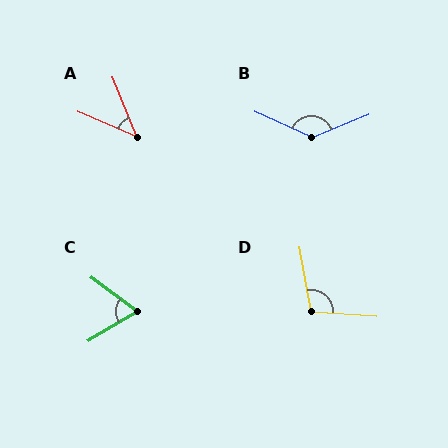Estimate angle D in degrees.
Approximately 104 degrees.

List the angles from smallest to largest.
A (45°), C (67°), D (104°), B (133°).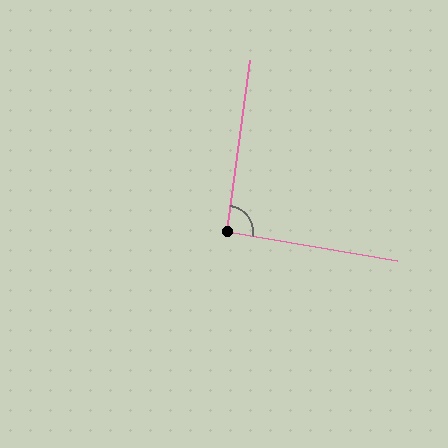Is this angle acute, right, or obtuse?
It is approximately a right angle.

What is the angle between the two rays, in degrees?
Approximately 92 degrees.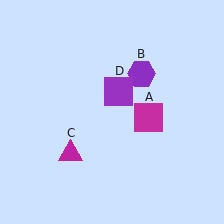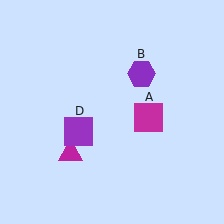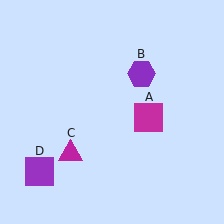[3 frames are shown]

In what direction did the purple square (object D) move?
The purple square (object D) moved down and to the left.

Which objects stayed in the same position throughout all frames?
Magenta square (object A) and purple hexagon (object B) and magenta triangle (object C) remained stationary.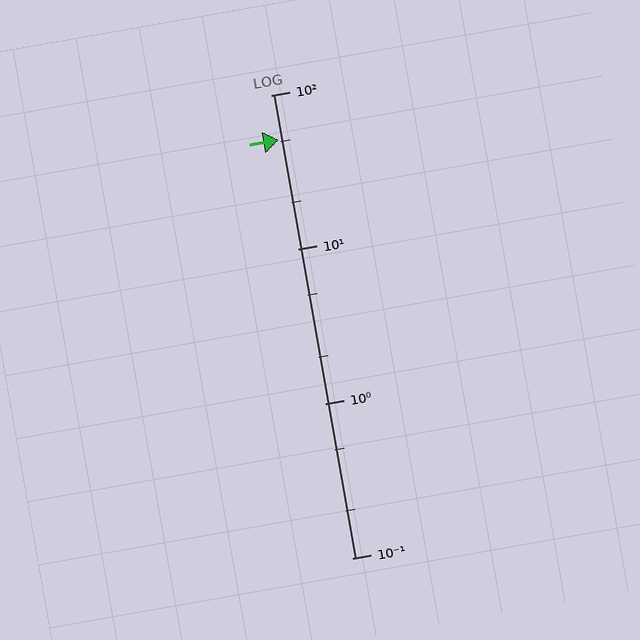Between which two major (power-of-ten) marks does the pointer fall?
The pointer is between 10 and 100.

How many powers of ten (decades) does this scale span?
The scale spans 3 decades, from 0.1 to 100.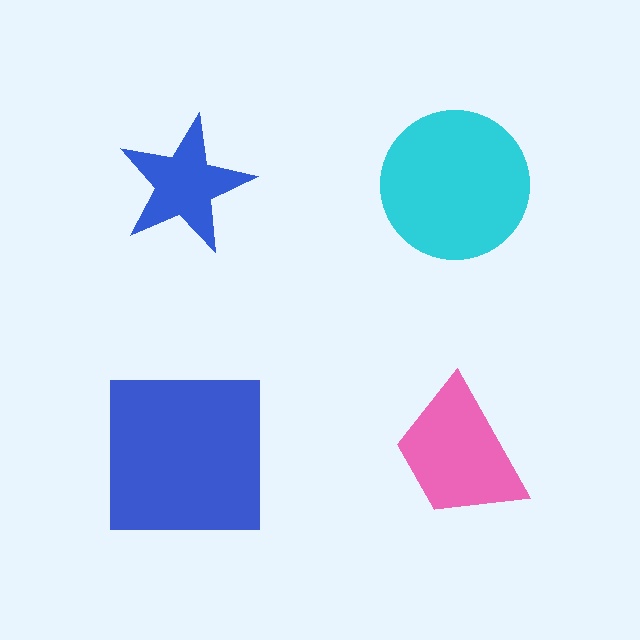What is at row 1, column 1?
A blue star.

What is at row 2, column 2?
A pink trapezoid.